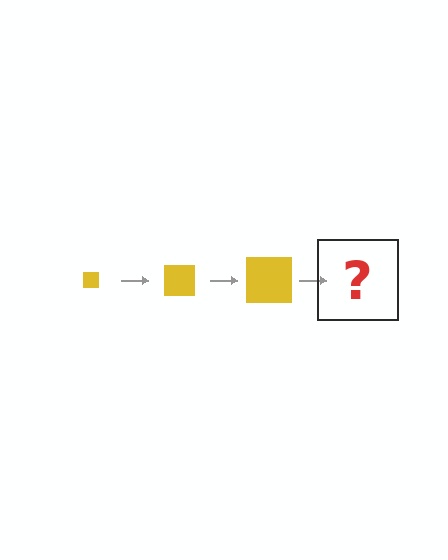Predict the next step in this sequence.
The next step is a yellow square, larger than the previous one.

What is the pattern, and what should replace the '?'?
The pattern is that the square gets progressively larger each step. The '?' should be a yellow square, larger than the previous one.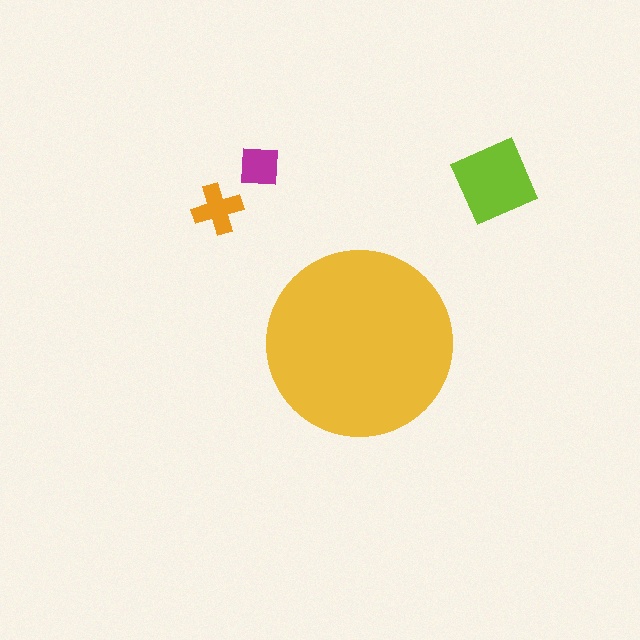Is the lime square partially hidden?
No, the lime square is fully visible.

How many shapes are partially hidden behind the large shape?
0 shapes are partially hidden.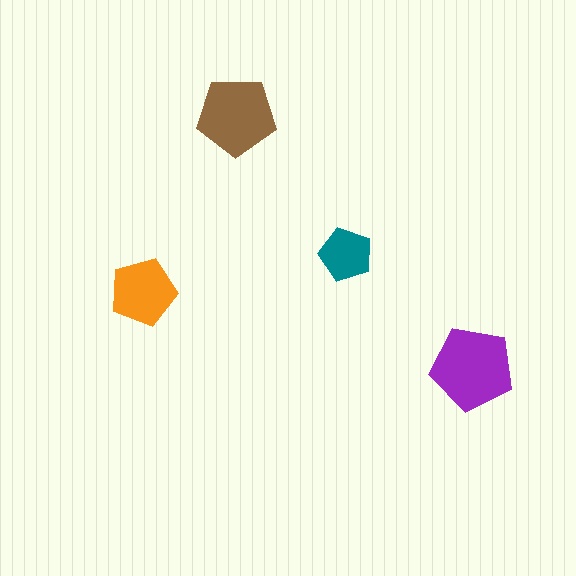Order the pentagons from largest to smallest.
the purple one, the brown one, the orange one, the teal one.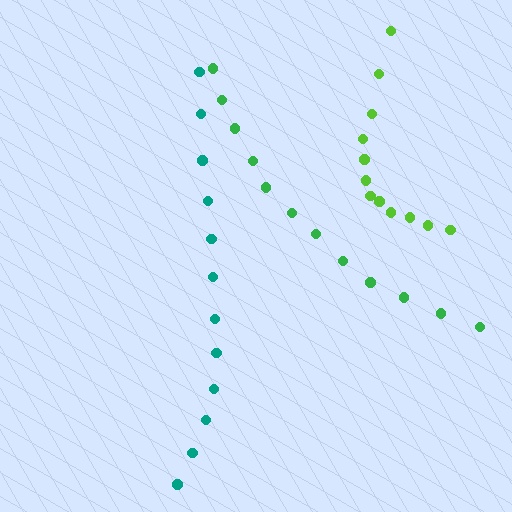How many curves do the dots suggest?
There are 3 distinct paths.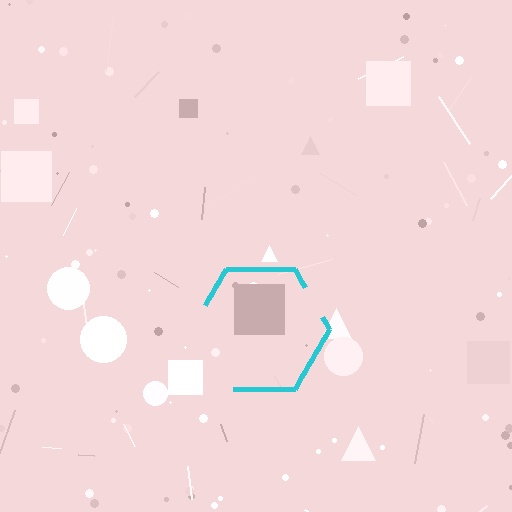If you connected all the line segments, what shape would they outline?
They would outline a hexagon.